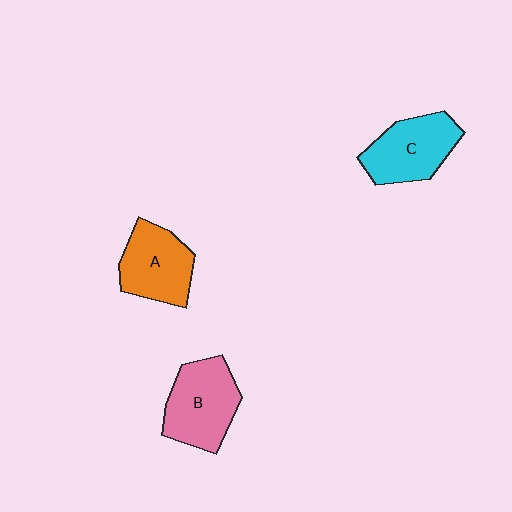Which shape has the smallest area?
Shape A (orange).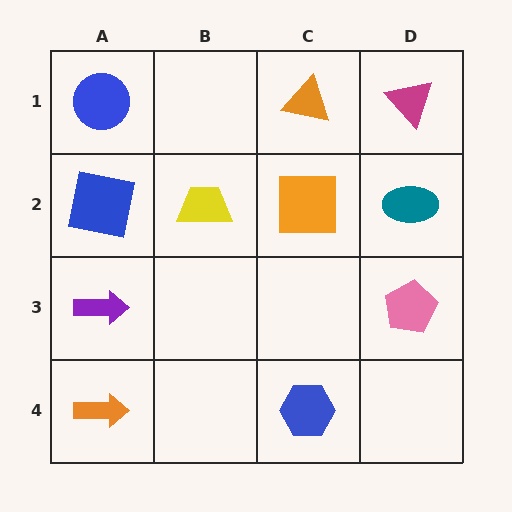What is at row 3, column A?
A purple arrow.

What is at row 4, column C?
A blue hexagon.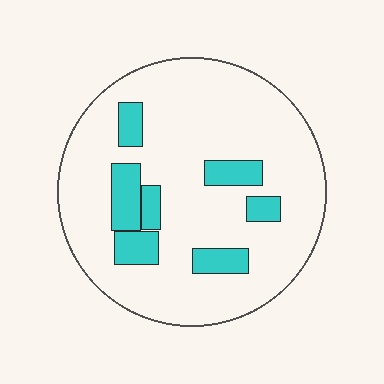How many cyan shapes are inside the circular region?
7.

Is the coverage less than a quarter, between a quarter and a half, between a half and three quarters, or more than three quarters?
Less than a quarter.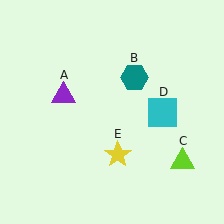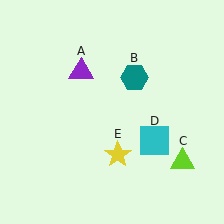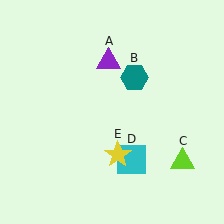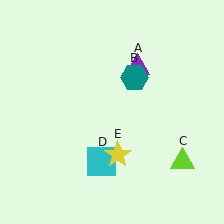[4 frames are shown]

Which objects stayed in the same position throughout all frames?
Teal hexagon (object B) and lime triangle (object C) and yellow star (object E) remained stationary.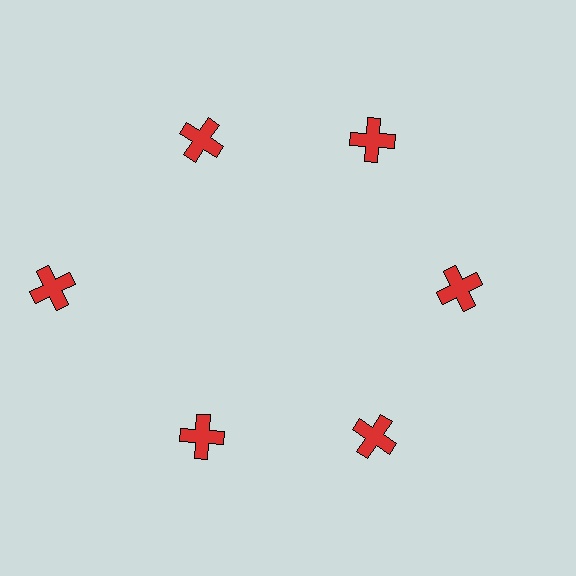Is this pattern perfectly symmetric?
No. The 6 red crosses are arranged in a ring, but one element near the 9 o'clock position is pushed outward from the center, breaking the 6-fold rotational symmetry.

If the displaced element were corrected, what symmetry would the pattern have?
It would have 6-fold rotational symmetry — the pattern would map onto itself every 60 degrees.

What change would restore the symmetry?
The symmetry would be restored by moving it inward, back onto the ring so that all 6 crosses sit at equal angles and equal distance from the center.